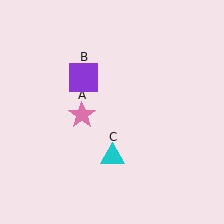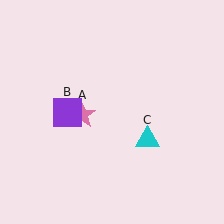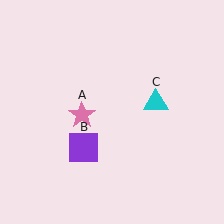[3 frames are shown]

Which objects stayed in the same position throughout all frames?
Pink star (object A) remained stationary.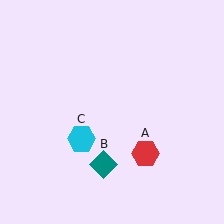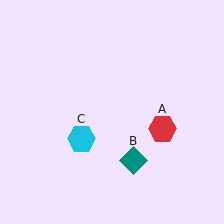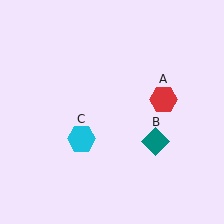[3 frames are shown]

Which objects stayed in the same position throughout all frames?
Cyan hexagon (object C) remained stationary.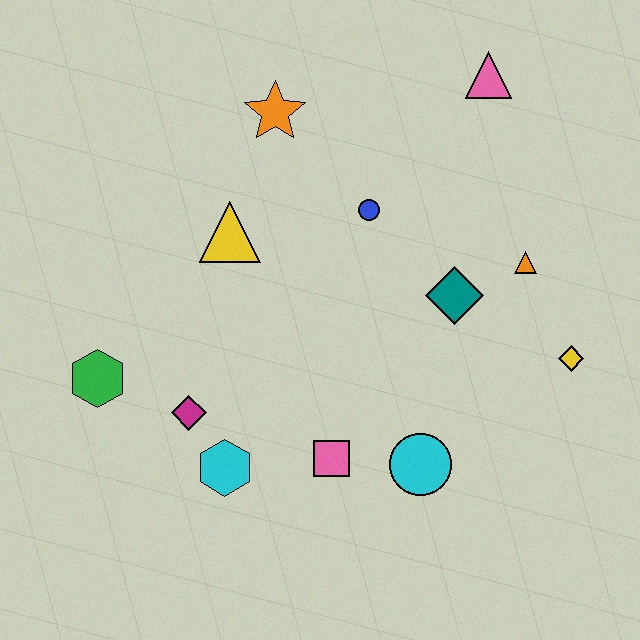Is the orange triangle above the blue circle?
No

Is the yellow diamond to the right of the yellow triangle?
Yes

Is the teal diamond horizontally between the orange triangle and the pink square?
Yes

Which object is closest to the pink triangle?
The blue circle is closest to the pink triangle.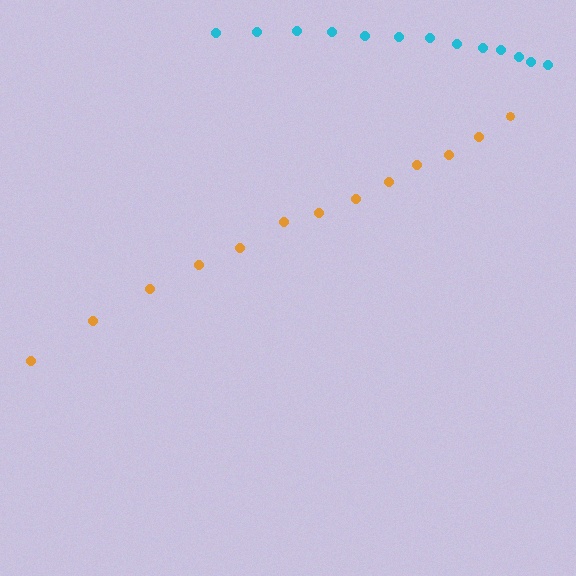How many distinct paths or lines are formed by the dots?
There are 2 distinct paths.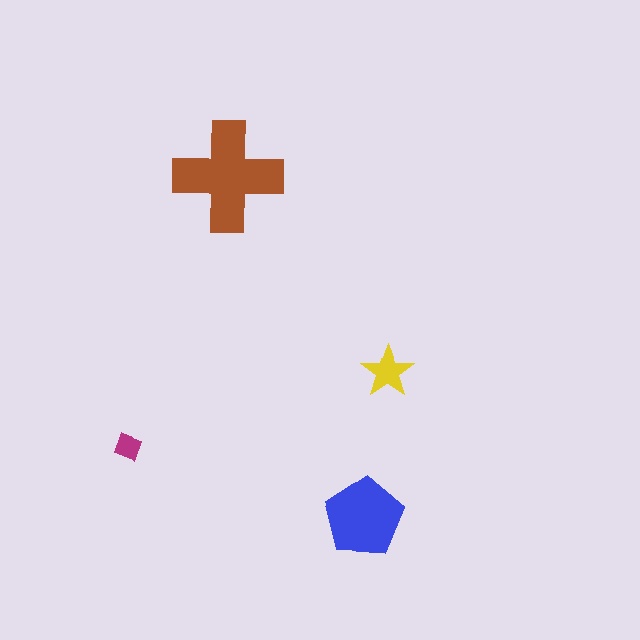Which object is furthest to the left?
The magenta diamond is leftmost.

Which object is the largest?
The brown cross.